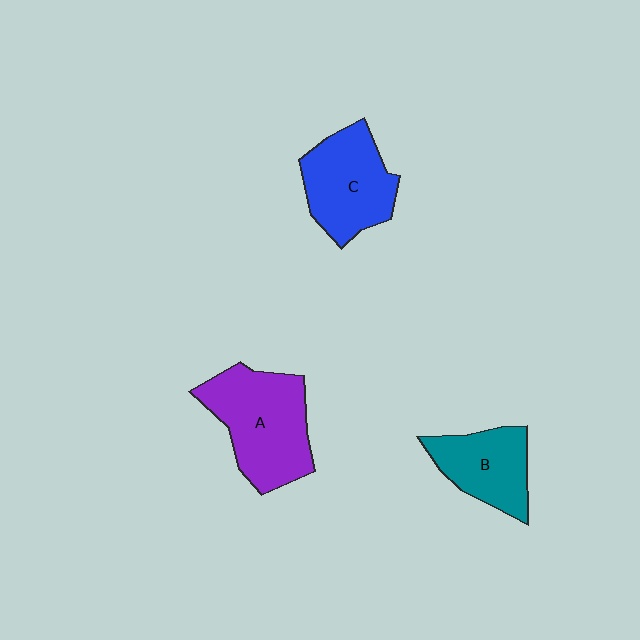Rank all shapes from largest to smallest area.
From largest to smallest: A (purple), C (blue), B (teal).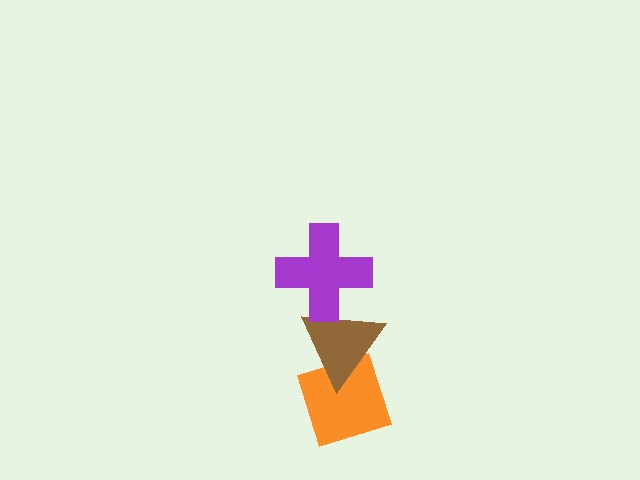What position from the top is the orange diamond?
The orange diamond is 3rd from the top.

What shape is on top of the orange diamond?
The brown triangle is on top of the orange diamond.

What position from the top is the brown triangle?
The brown triangle is 2nd from the top.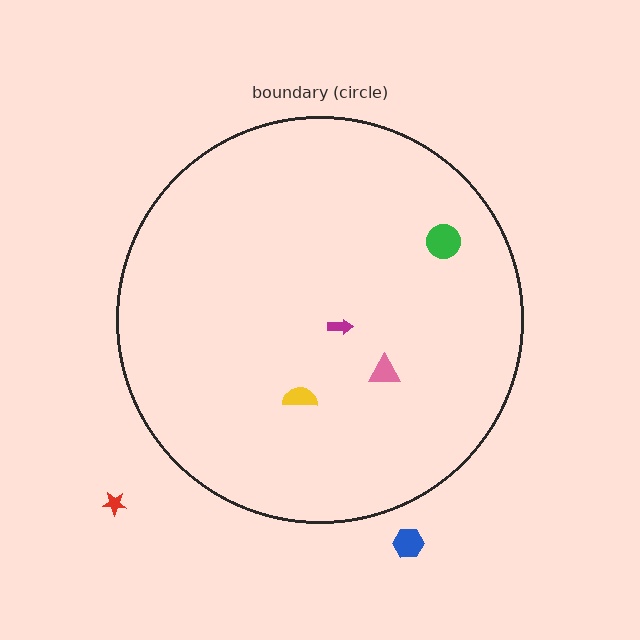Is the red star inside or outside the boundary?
Outside.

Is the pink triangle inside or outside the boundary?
Inside.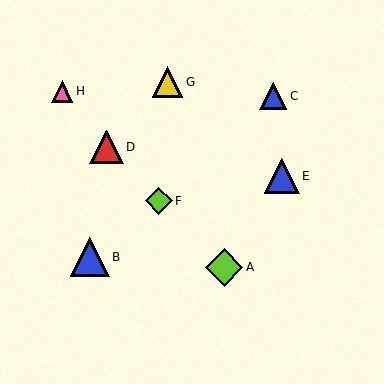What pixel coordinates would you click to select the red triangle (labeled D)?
Click at (106, 147) to select the red triangle D.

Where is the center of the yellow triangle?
The center of the yellow triangle is at (167, 82).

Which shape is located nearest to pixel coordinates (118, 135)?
The red triangle (labeled D) at (106, 147) is nearest to that location.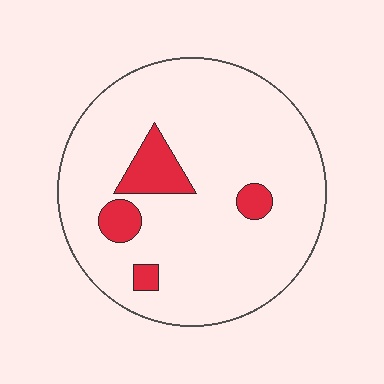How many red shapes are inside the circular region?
4.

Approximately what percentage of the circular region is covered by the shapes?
Approximately 10%.